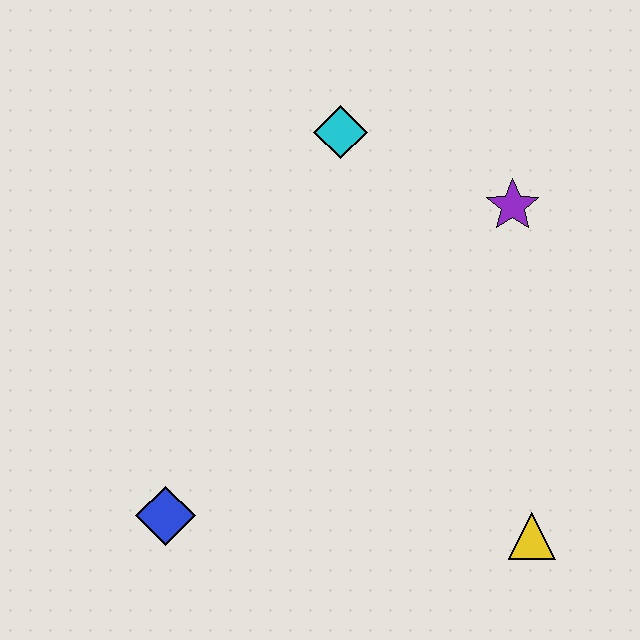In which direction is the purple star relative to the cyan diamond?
The purple star is to the right of the cyan diamond.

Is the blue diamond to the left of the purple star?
Yes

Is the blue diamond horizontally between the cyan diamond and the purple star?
No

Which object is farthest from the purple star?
The blue diamond is farthest from the purple star.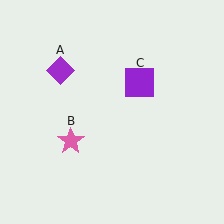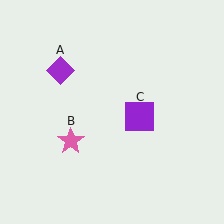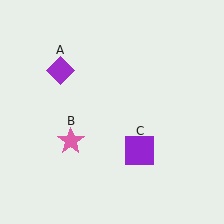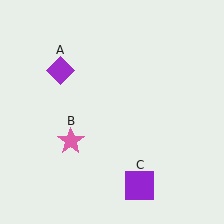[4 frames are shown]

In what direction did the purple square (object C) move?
The purple square (object C) moved down.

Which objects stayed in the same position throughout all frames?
Purple diamond (object A) and pink star (object B) remained stationary.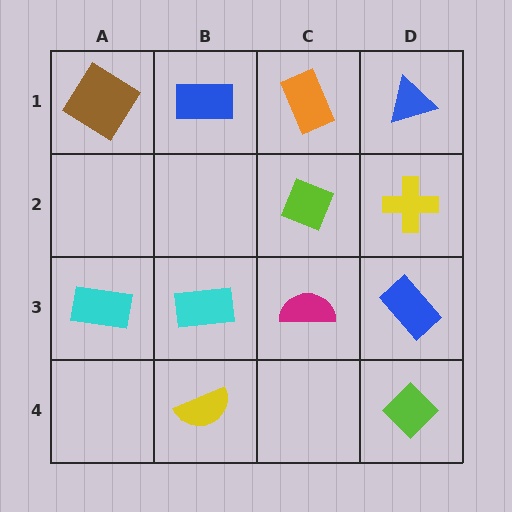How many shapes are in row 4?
2 shapes.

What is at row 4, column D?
A lime diamond.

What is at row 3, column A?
A cyan rectangle.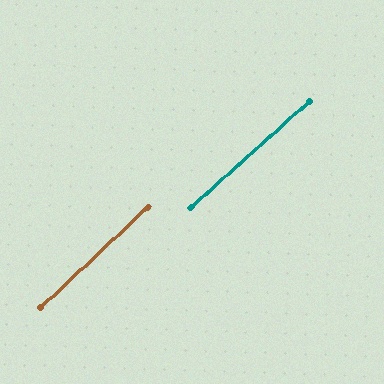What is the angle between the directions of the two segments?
Approximately 1 degree.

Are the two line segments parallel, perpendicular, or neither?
Parallel — their directions differ by only 1.4°.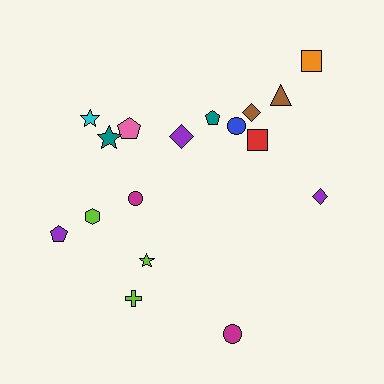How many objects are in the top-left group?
There are 5 objects.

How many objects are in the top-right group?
There are 8 objects.